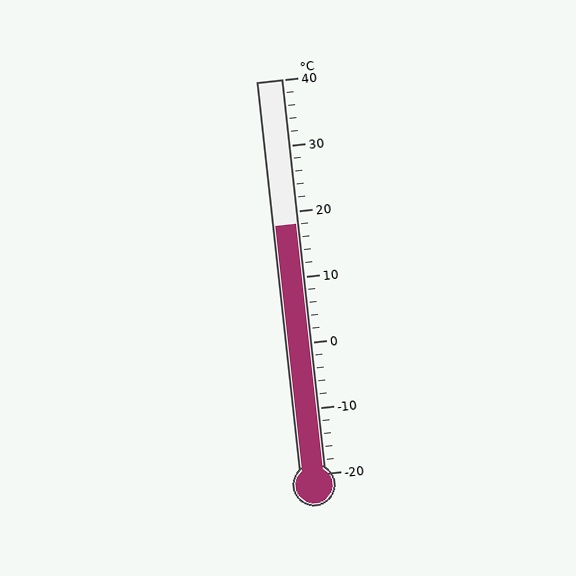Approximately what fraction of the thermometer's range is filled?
The thermometer is filled to approximately 65% of its range.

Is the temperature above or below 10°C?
The temperature is above 10°C.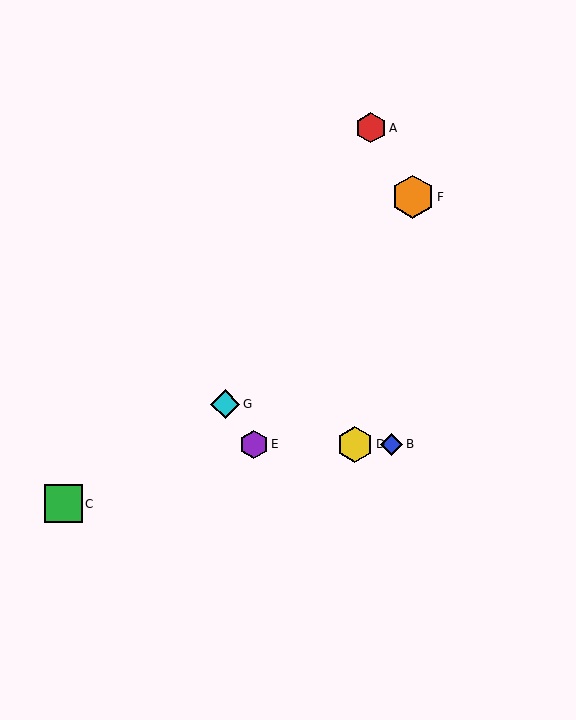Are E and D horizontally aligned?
Yes, both are at y≈444.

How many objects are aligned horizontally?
3 objects (B, D, E) are aligned horizontally.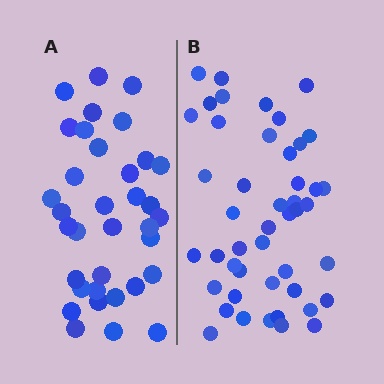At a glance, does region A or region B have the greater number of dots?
Region B (the right region) has more dots.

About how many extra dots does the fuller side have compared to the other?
Region B has roughly 12 or so more dots than region A.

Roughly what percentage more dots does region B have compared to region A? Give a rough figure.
About 30% more.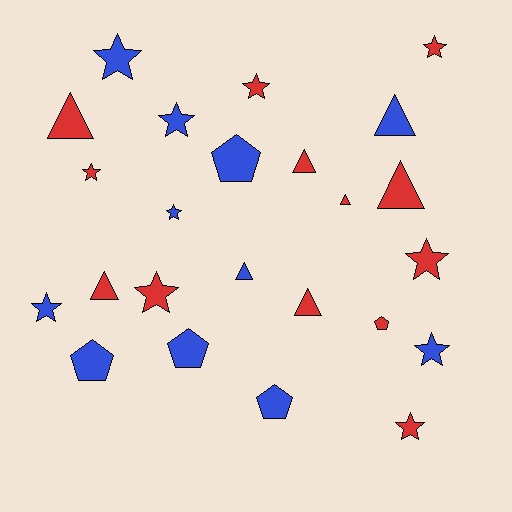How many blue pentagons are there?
There are 4 blue pentagons.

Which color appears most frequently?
Red, with 13 objects.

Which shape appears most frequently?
Star, with 11 objects.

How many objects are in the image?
There are 24 objects.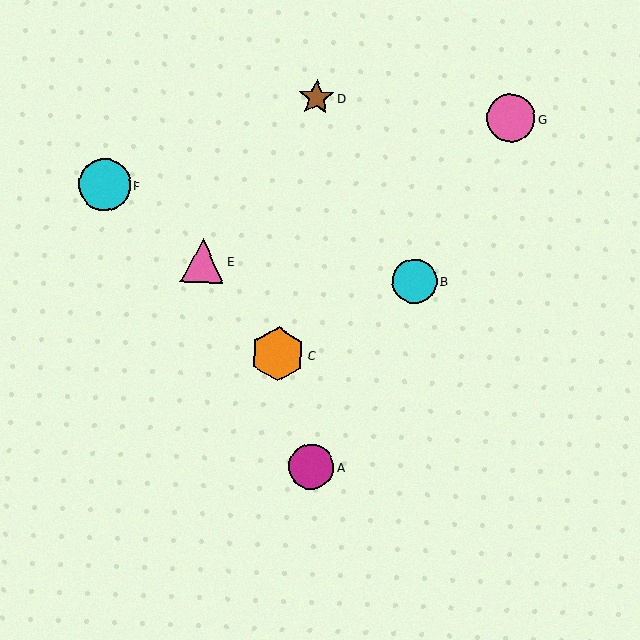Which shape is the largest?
The orange hexagon (labeled C) is the largest.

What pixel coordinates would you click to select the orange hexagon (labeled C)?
Click at (278, 354) to select the orange hexagon C.